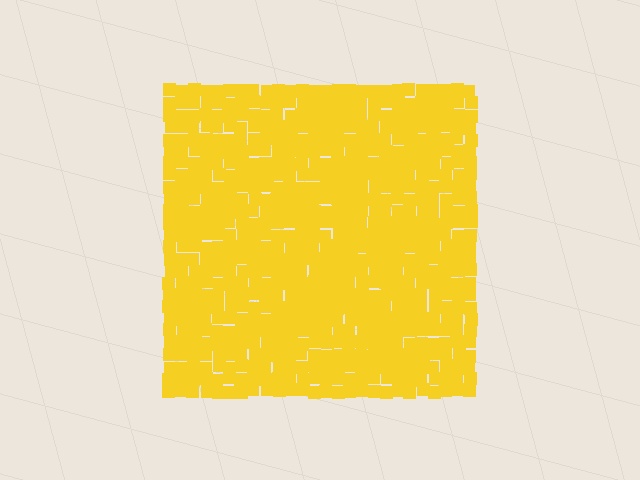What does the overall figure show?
The overall figure shows a square.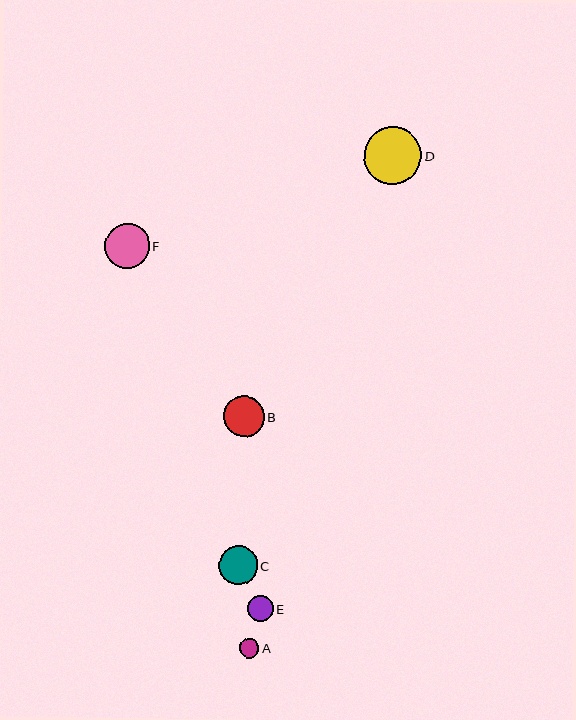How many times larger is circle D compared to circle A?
Circle D is approximately 2.9 times the size of circle A.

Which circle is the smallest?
Circle A is the smallest with a size of approximately 20 pixels.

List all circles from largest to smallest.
From largest to smallest: D, F, B, C, E, A.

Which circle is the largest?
Circle D is the largest with a size of approximately 58 pixels.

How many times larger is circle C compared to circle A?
Circle C is approximately 2.0 times the size of circle A.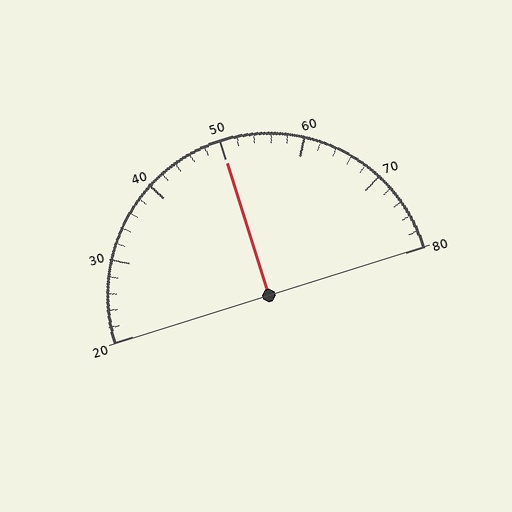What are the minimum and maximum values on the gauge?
The gauge ranges from 20 to 80.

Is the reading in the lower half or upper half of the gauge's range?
The reading is in the upper half of the range (20 to 80).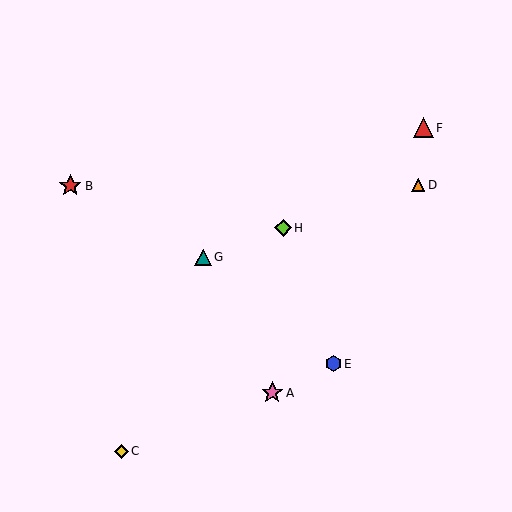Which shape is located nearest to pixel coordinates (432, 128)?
The red triangle (labeled F) at (423, 128) is nearest to that location.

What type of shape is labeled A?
Shape A is a pink star.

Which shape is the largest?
The red star (labeled B) is the largest.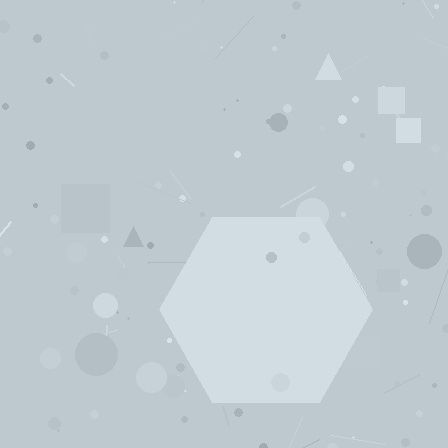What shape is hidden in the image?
A hexagon is hidden in the image.